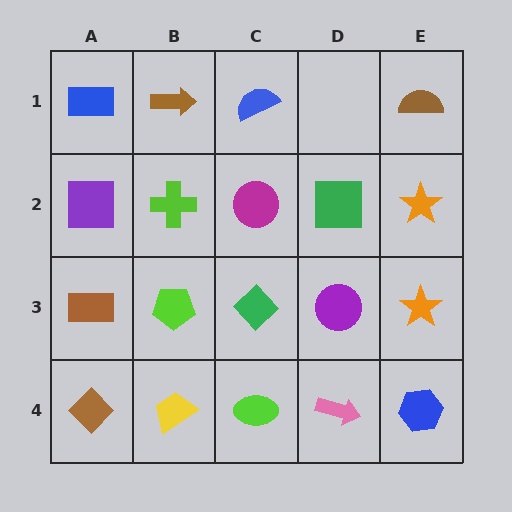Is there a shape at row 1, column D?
No, that cell is empty.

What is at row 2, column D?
A green square.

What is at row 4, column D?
A pink arrow.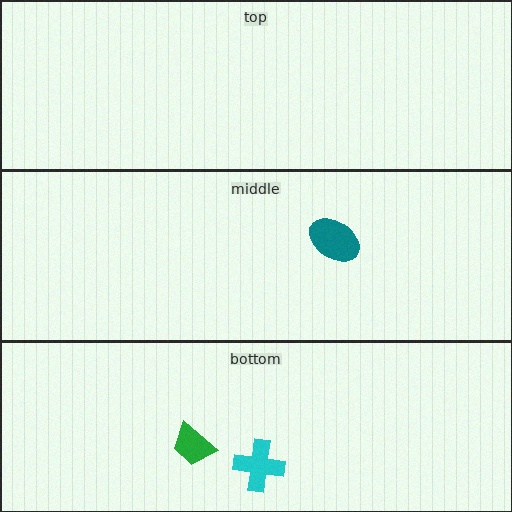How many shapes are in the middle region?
1.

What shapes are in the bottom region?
The green trapezoid, the cyan cross.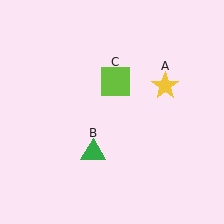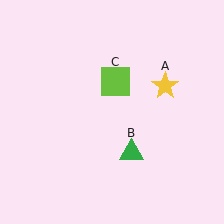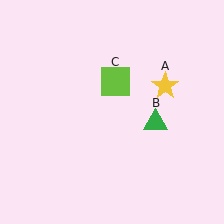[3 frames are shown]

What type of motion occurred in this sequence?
The green triangle (object B) rotated counterclockwise around the center of the scene.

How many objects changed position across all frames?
1 object changed position: green triangle (object B).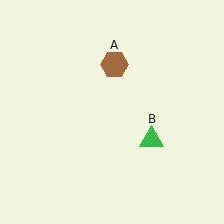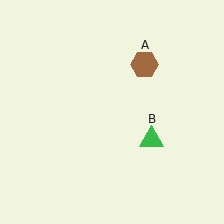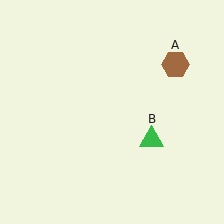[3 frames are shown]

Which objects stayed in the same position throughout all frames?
Green triangle (object B) remained stationary.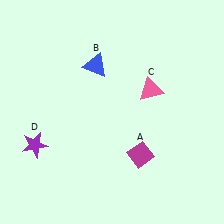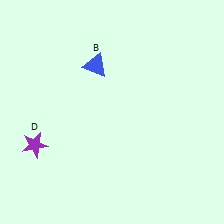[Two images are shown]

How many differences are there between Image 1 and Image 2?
There are 2 differences between the two images.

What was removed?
The pink triangle (C), the magenta diamond (A) were removed in Image 2.